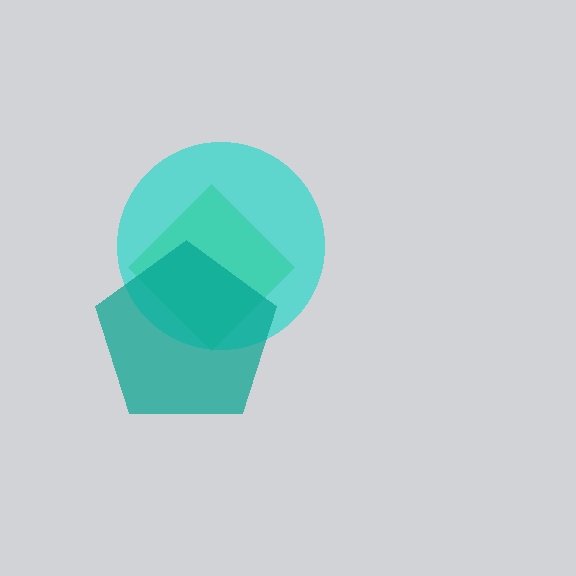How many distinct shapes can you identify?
There are 3 distinct shapes: a green diamond, a cyan circle, a teal pentagon.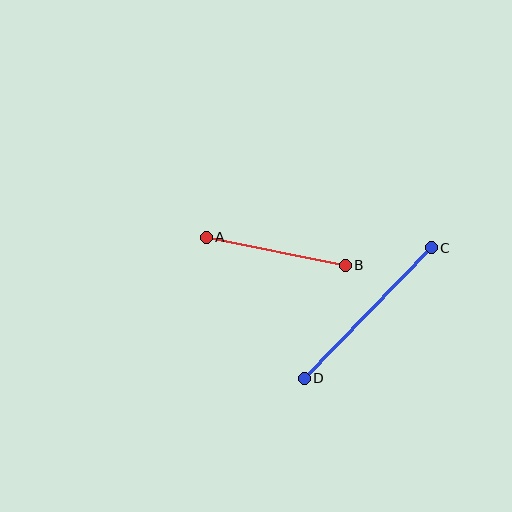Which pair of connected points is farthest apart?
Points C and D are farthest apart.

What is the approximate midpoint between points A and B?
The midpoint is at approximately (276, 251) pixels.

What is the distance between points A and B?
The distance is approximately 142 pixels.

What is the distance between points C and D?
The distance is approximately 182 pixels.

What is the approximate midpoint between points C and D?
The midpoint is at approximately (368, 313) pixels.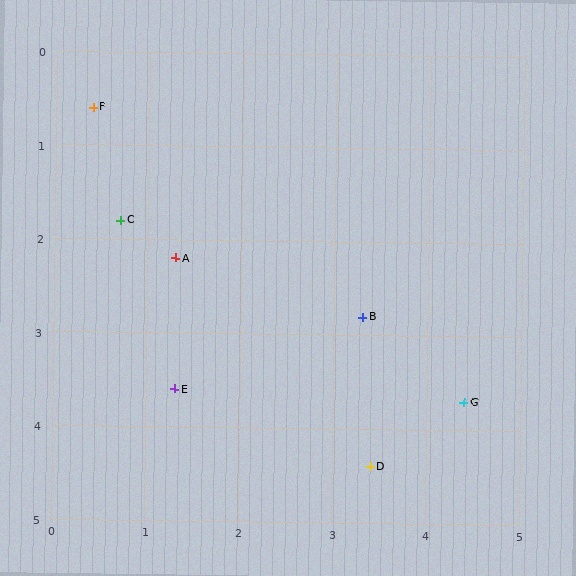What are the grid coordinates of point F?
Point F is at approximately (0.4, 0.6).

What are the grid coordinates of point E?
Point E is at approximately (1.3, 3.6).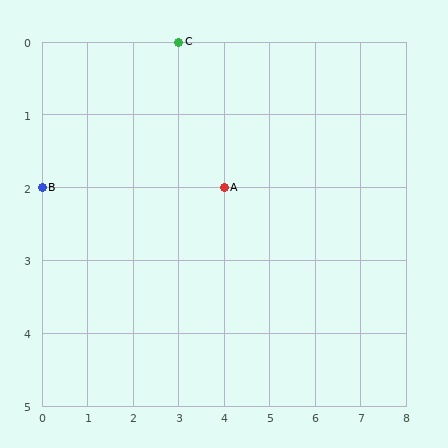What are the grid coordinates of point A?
Point A is at grid coordinates (4, 2).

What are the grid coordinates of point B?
Point B is at grid coordinates (0, 2).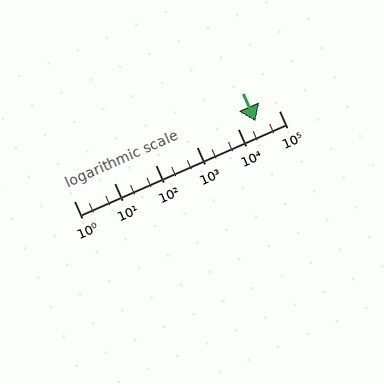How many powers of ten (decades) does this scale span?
The scale spans 5 decades, from 1 to 100000.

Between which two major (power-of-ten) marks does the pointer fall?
The pointer is between 10000 and 100000.